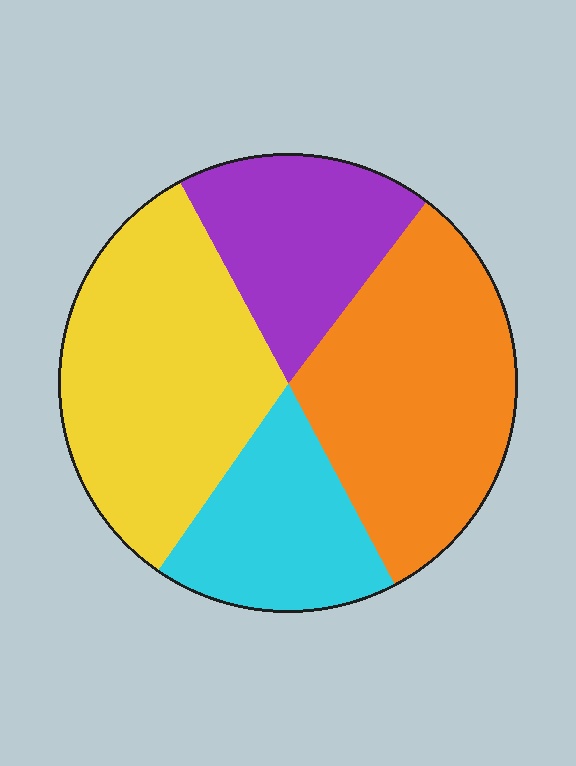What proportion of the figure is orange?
Orange covers 32% of the figure.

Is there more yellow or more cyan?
Yellow.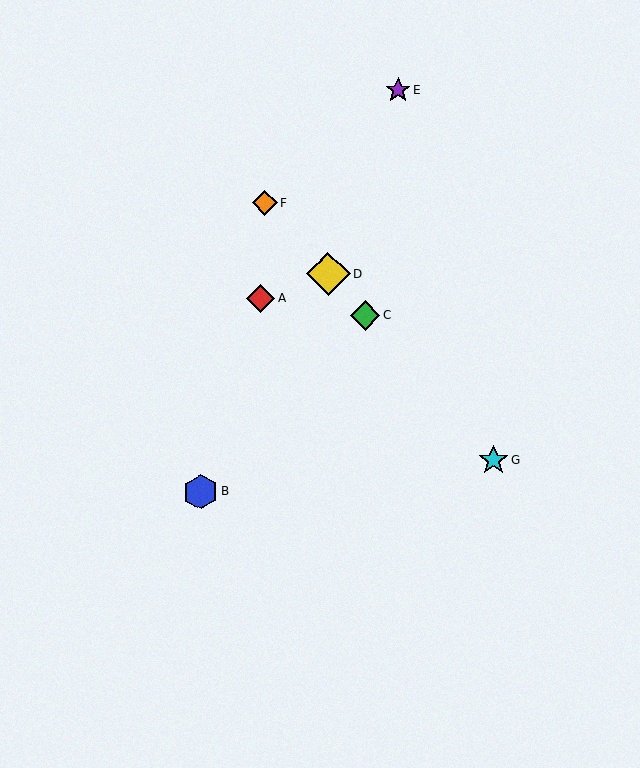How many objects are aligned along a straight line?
4 objects (C, D, F, G) are aligned along a straight line.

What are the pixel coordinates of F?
Object F is at (265, 203).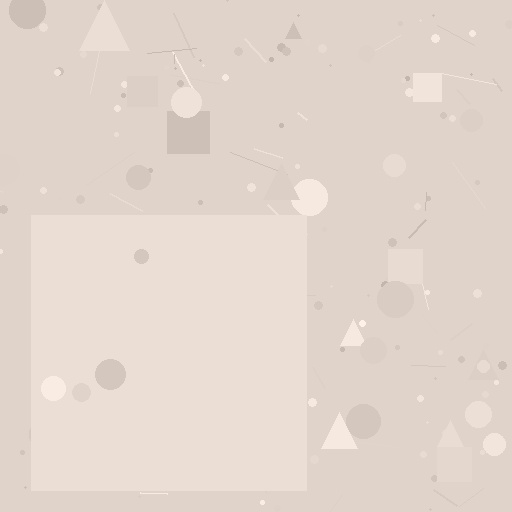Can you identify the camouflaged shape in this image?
The camouflaged shape is a square.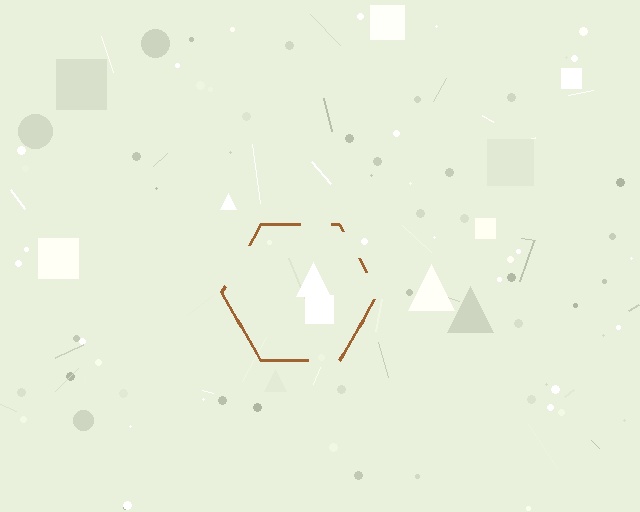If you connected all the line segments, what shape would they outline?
They would outline a hexagon.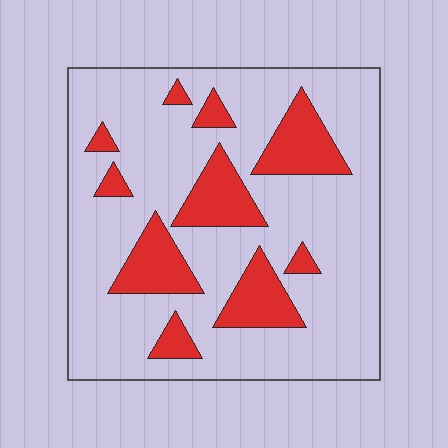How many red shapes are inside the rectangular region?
10.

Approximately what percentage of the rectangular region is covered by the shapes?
Approximately 20%.